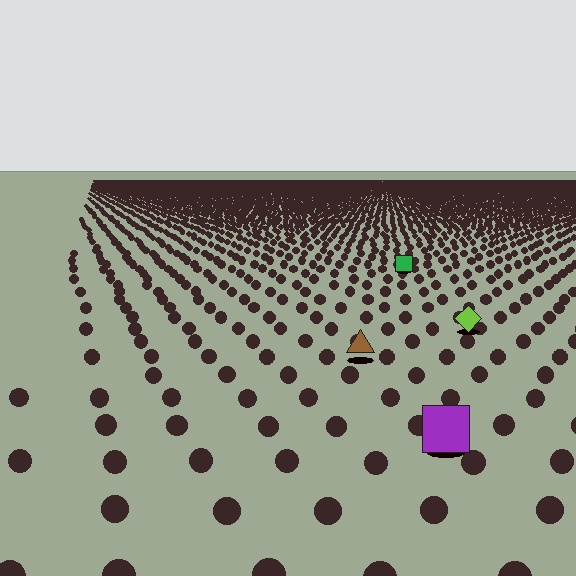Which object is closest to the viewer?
The purple square is closest. The texture marks near it are larger and more spread out.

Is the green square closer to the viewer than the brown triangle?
No. The brown triangle is closer — you can tell from the texture gradient: the ground texture is coarser near it.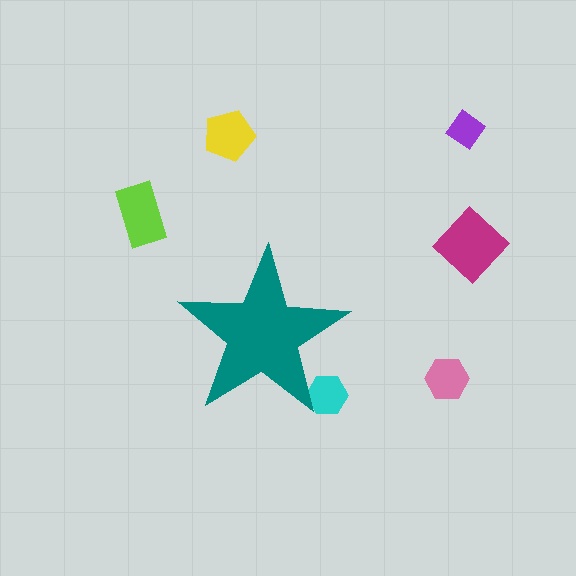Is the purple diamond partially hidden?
No, the purple diamond is fully visible.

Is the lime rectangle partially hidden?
No, the lime rectangle is fully visible.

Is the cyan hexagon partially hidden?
Yes, the cyan hexagon is partially hidden behind the teal star.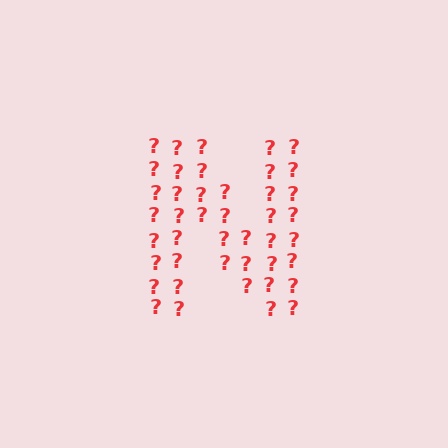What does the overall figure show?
The overall figure shows the letter N.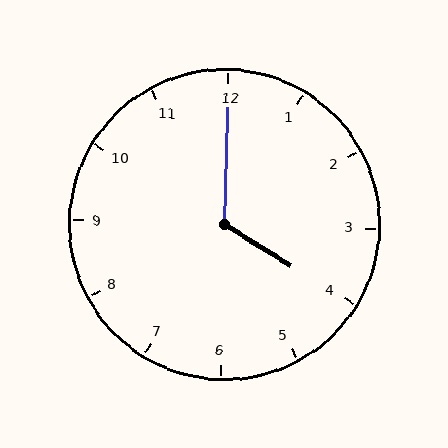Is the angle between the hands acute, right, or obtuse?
It is obtuse.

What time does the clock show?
4:00.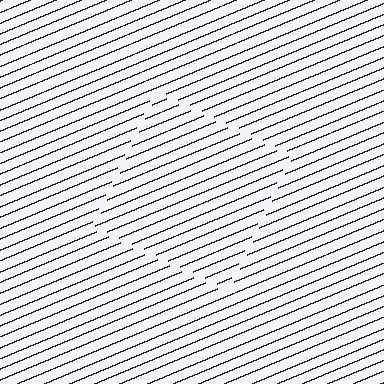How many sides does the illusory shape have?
4 sides — the line-ends trace a square.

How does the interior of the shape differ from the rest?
The interior of the shape contains the same grating, shifted by half a period — the contour is defined by the phase discontinuity where line-ends from the inner and outer gratings abut.